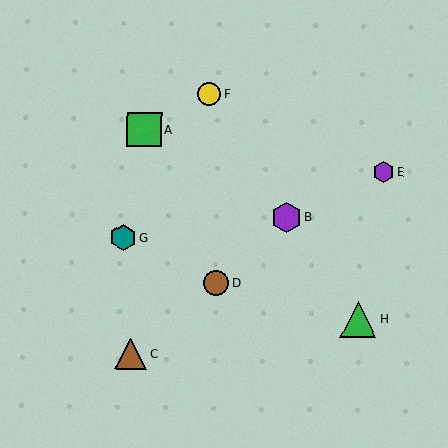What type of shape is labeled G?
Shape G is a teal hexagon.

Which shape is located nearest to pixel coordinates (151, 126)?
The green square (labeled A) at (144, 129) is nearest to that location.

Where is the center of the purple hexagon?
The center of the purple hexagon is at (286, 217).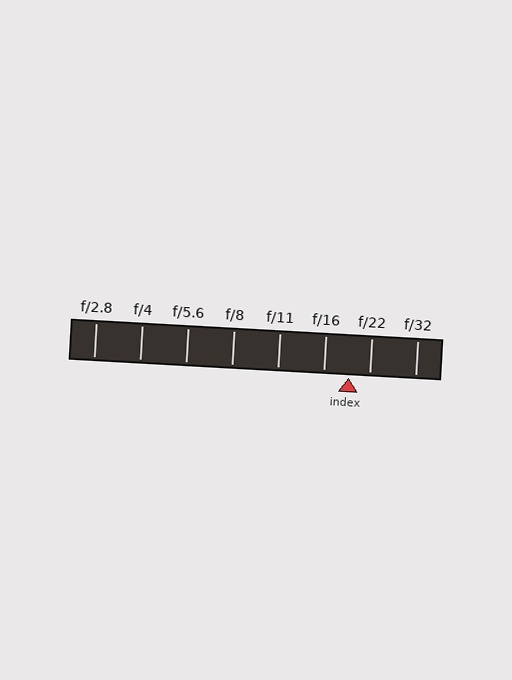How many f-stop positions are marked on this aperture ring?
There are 8 f-stop positions marked.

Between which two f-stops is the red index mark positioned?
The index mark is between f/16 and f/22.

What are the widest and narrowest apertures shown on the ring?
The widest aperture shown is f/2.8 and the narrowest is f/32.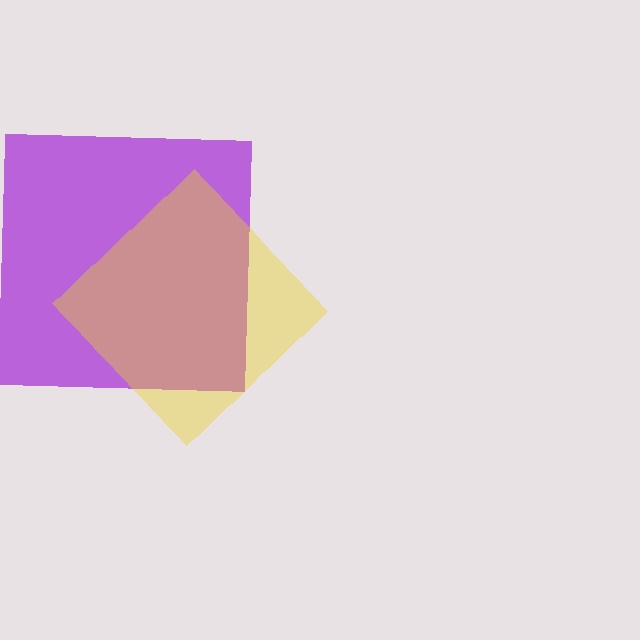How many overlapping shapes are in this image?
There are 2 overlapping shapes in the image.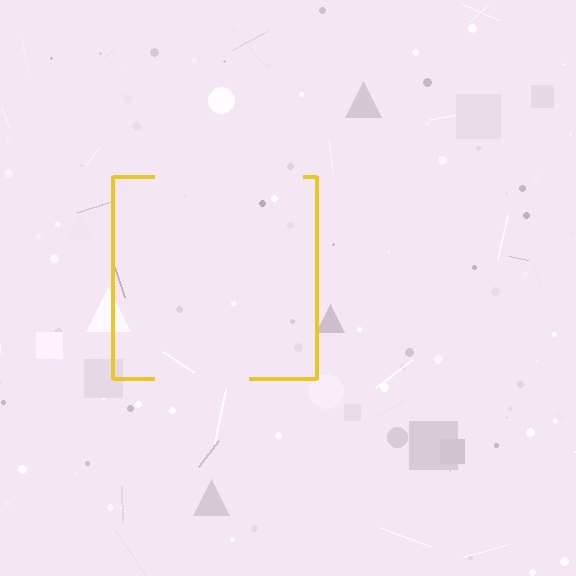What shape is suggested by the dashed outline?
The dashed outline suggests a square.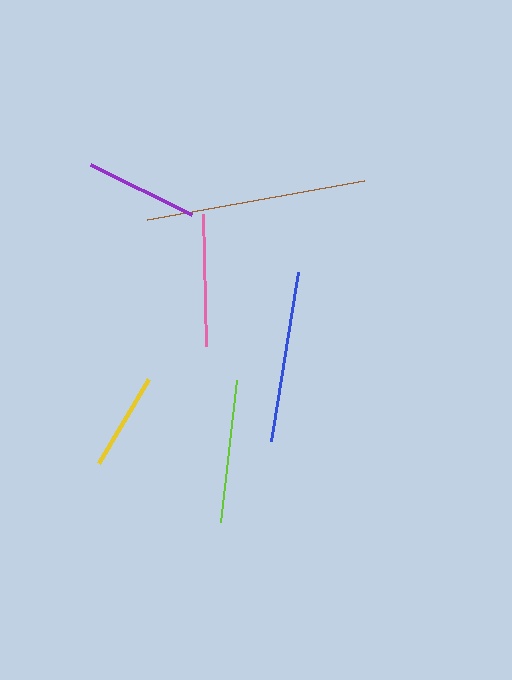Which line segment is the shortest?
The yellow line is the shortest at approximately 98 pixels.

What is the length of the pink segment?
The pink segment is approximately 132 pixels long.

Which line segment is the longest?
The brown line is the longest at approximately 220 pixels.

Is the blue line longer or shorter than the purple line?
The blue line is longer than the purple line.